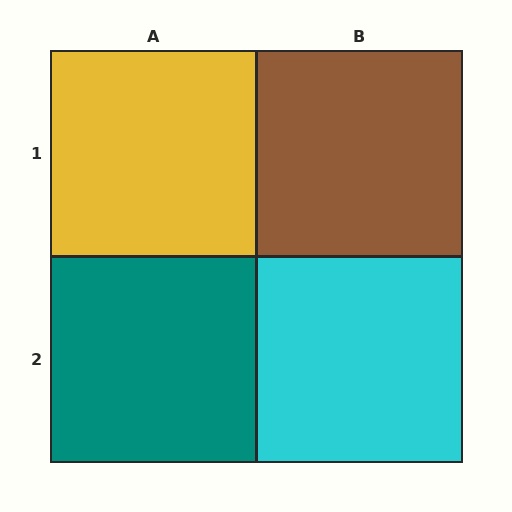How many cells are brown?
1 cell is brown.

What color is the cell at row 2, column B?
Cyan.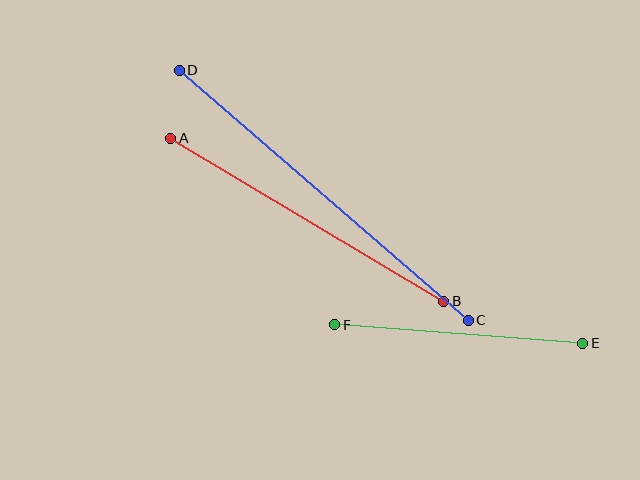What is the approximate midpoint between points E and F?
The midpoint is at approximately (459, 334) pixels.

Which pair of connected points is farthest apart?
Points C and D are farthest apart.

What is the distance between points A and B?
The distance is approximately 318 pixels.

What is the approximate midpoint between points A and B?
The midpoint is at approximately (307, 220) pixels.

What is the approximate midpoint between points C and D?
The midpoint is at approximately (324, 195) pixels.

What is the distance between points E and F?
The distance is approximately 248 pixels.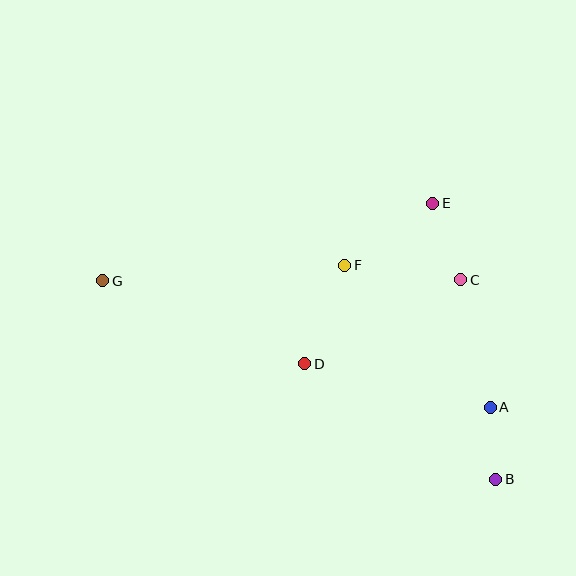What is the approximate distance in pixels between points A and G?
The distance between A and G is approximately 408 pixels.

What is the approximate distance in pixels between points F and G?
The distance between F and G is approximately 242 pixels.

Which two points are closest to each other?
Points A and B are closest to each other.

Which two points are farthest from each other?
Points B and G are farthest from each other.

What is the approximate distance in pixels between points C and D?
The distance between C and D is approximately 177 pixels.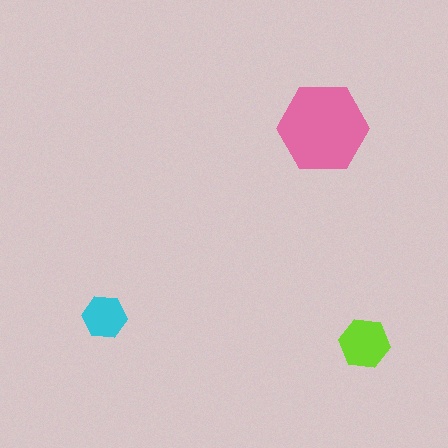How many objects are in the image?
There are 3 objects in the image.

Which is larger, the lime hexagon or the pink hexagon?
The pink one.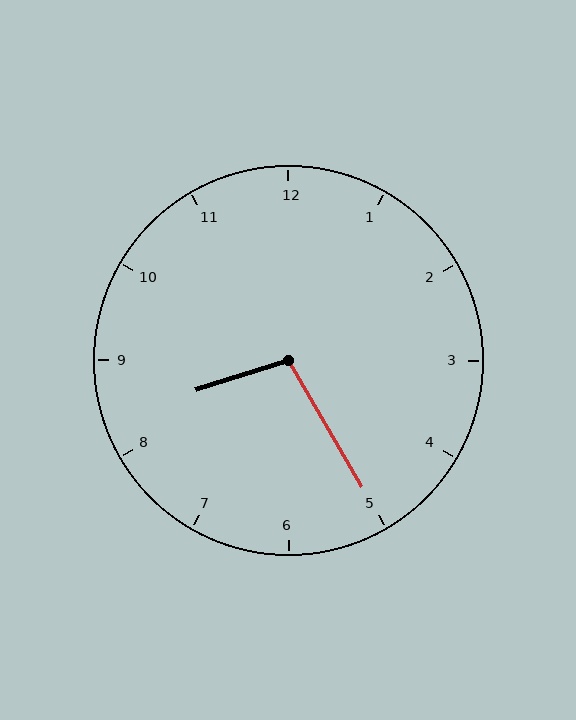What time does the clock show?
8:25.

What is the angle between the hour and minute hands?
Approximately 102 degrees.